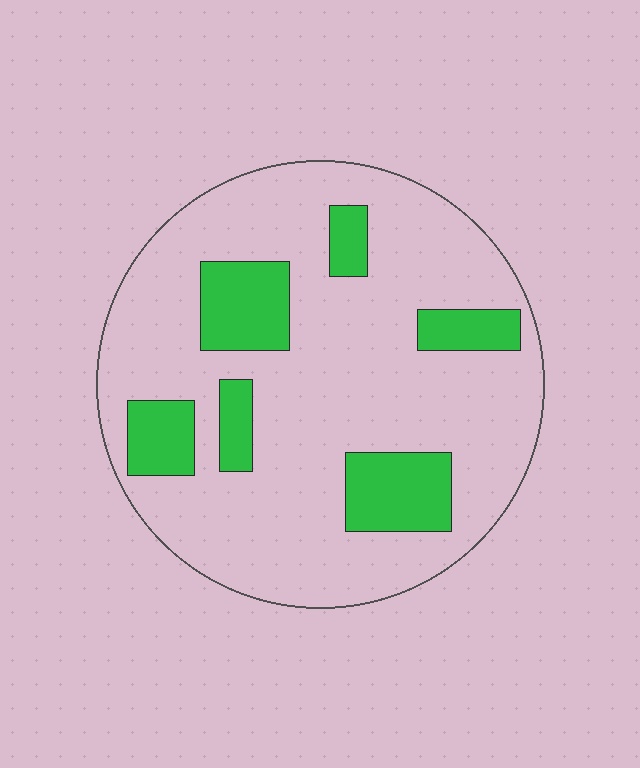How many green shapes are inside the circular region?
6.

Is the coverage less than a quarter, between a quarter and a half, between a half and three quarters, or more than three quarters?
Less than a quarter.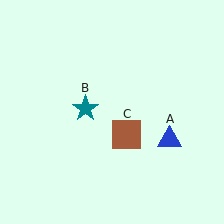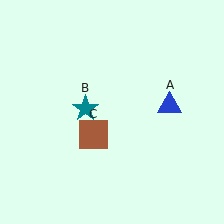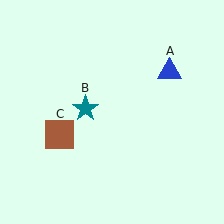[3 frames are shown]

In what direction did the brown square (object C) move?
The brown square (object C) moved left.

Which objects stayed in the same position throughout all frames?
Teal star (object B) remained stationary.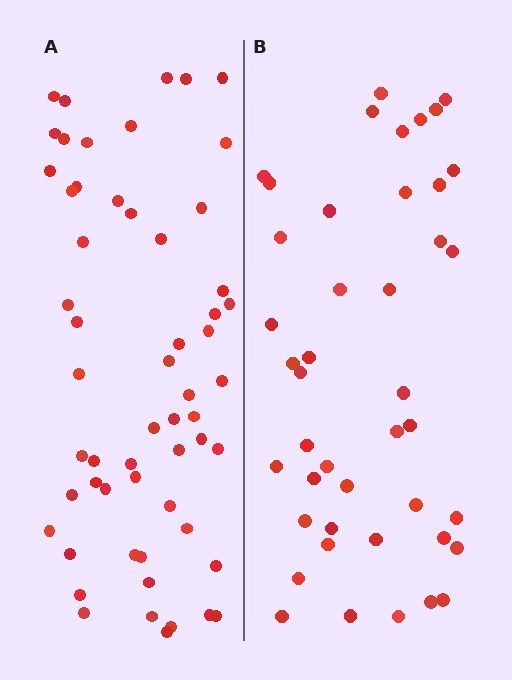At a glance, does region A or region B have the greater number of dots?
Region A (the left region) has more dots.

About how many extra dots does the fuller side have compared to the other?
Region A has approximately 15 more dots than region B.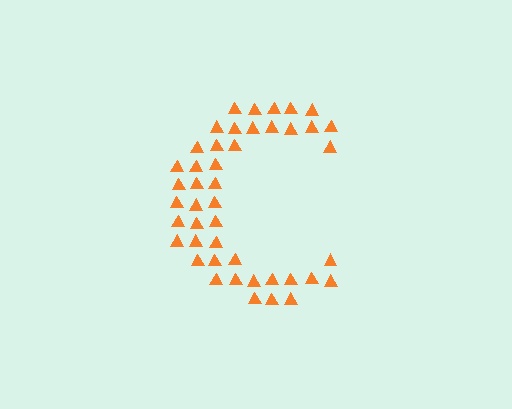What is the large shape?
The large shape is the letter C.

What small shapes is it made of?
It is made of small triangles.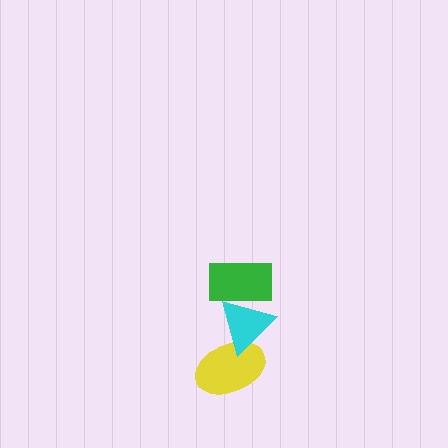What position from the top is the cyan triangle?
The cyan triangle is 2nd from the top.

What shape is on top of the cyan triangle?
The green rectangle is on top of the cyan triangle.